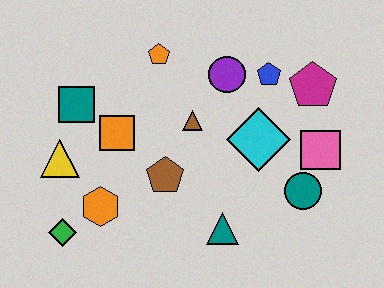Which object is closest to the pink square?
The teal circle is closest to the pink square.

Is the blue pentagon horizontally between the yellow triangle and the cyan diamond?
No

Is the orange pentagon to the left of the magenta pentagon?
Yes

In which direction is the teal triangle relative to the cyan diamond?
The teal triangle is below the cyan diamond.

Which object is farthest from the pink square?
The green diamond is farthest from the pink square.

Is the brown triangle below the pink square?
No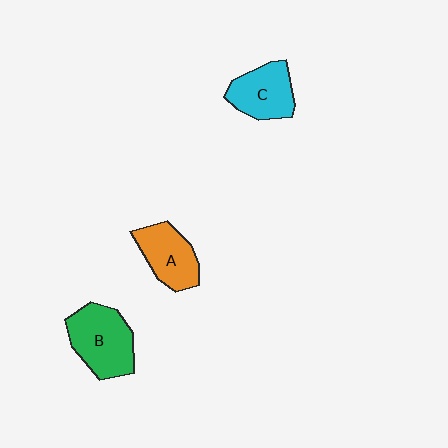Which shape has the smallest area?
Shape A (orange).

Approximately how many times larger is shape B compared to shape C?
Approximately 1.3 times.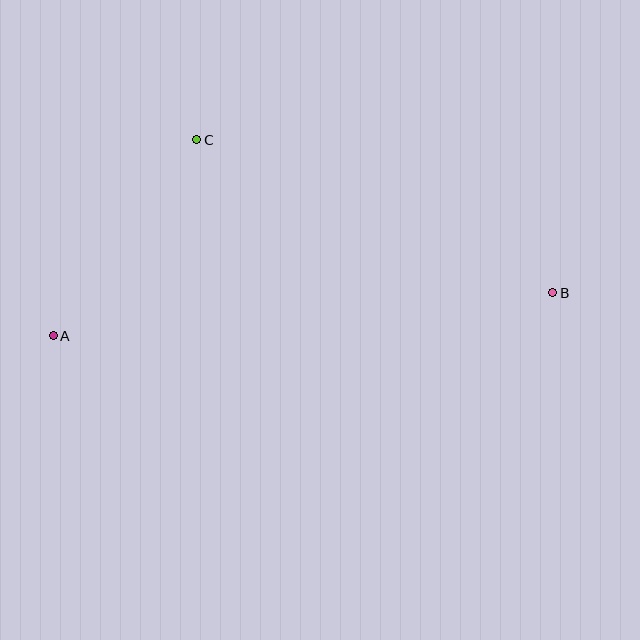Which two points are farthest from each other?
Points A and B are farthest from each other.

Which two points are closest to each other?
Points A and C are closest to each other.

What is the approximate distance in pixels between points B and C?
The distance between B and C is approximately 388 pixels.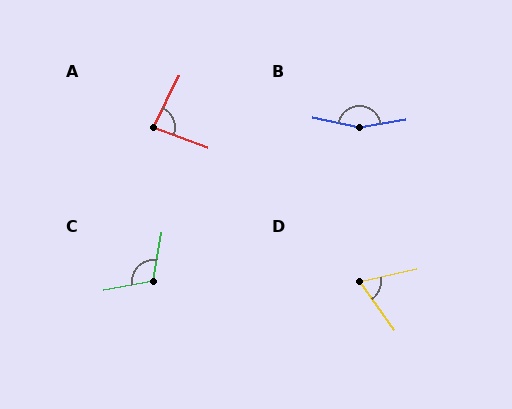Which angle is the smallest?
D, at approximately 67 degrees.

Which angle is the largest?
B, at approximately 159 degrees.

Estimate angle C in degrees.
Approximately 110 degrees.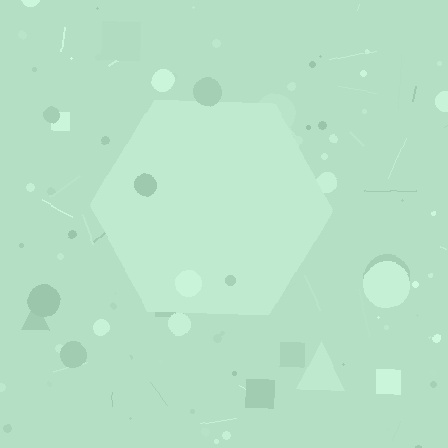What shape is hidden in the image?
A hexagon is hidden in the image.